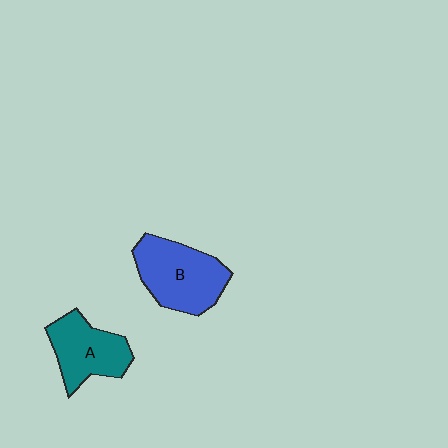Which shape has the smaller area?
Shape A (teal).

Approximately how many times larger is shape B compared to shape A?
Approximately 1.2 times.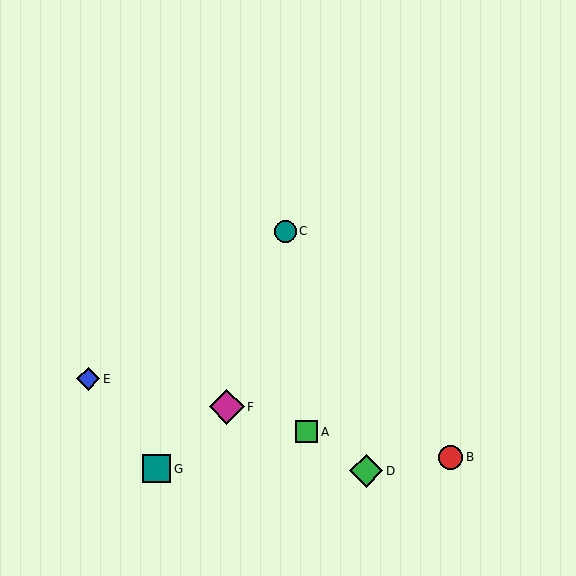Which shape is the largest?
The magenta diamond (labeled F) is the largest.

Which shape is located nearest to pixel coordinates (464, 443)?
The red circle (labeled B) at (451, 457) is nearest to that location.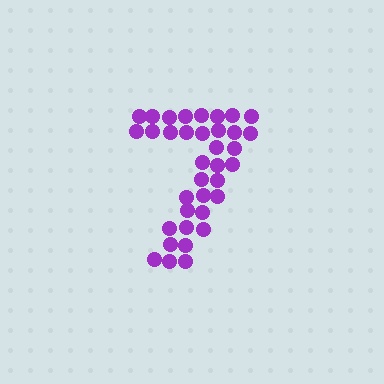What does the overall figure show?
The overall figure shows the digit 7.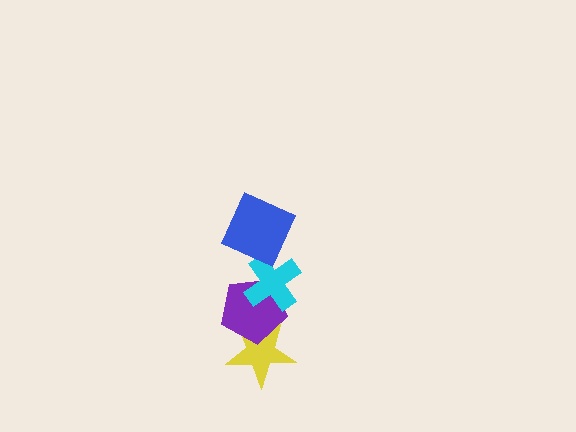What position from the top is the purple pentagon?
The purple pentagon is 3rd from the top.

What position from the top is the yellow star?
The yellow star is 4th from the top.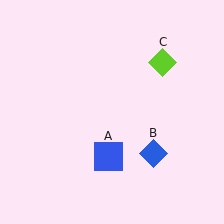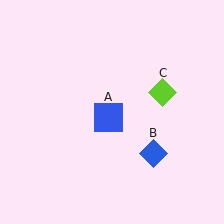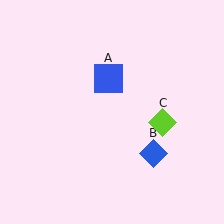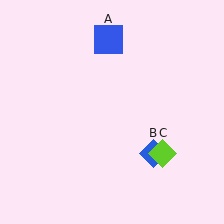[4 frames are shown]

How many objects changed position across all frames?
2 objects changed position: blue square (object A), lime diamond (object C).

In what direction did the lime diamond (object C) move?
The lime diamond (object C) moved down.